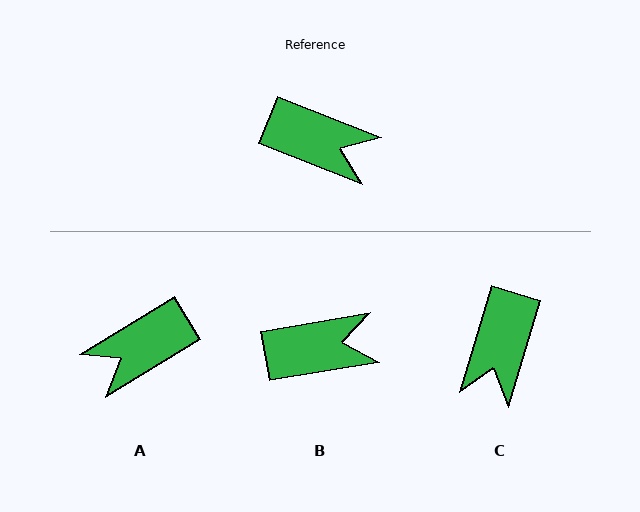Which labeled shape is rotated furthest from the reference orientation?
A, about 127 degrees away.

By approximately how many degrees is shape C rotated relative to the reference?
Approximately 85 degrees clockwise.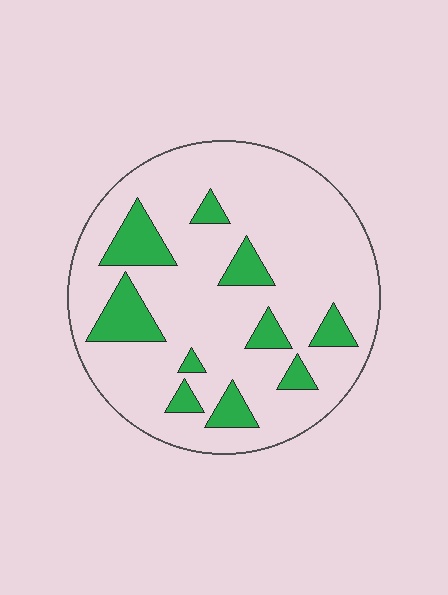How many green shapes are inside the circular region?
10.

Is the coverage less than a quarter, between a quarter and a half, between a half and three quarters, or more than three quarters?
Less than a quarter.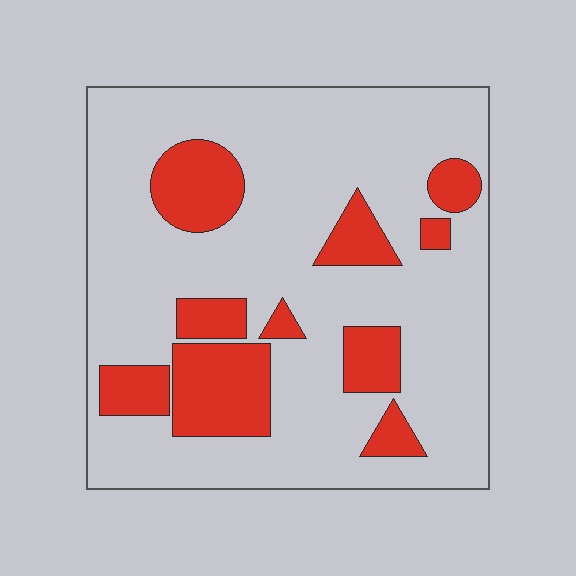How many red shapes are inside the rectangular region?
10.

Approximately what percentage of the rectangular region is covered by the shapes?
Approximately 25%.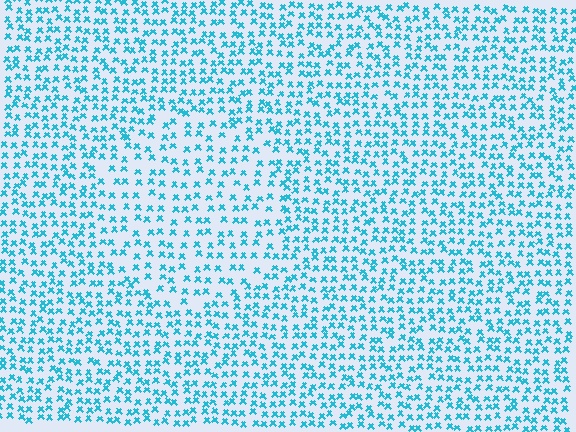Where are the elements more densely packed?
The elements are more densely packed outside the circle boundary.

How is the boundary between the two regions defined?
The boundary is defined by a change in element density (approximately 1.5x ratio). All elements are the same color, size, and shape.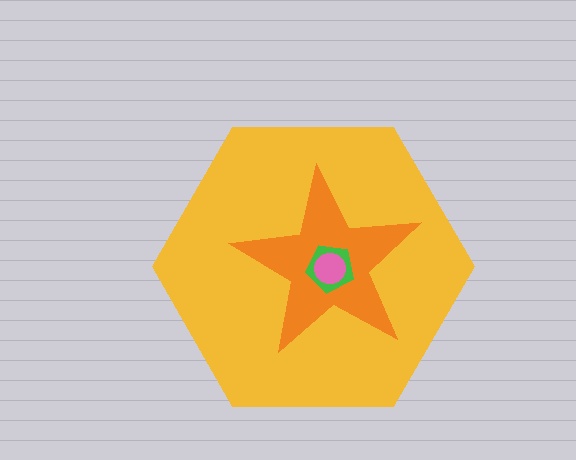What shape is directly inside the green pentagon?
The pink circle.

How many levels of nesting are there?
4.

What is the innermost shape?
The pink circle.